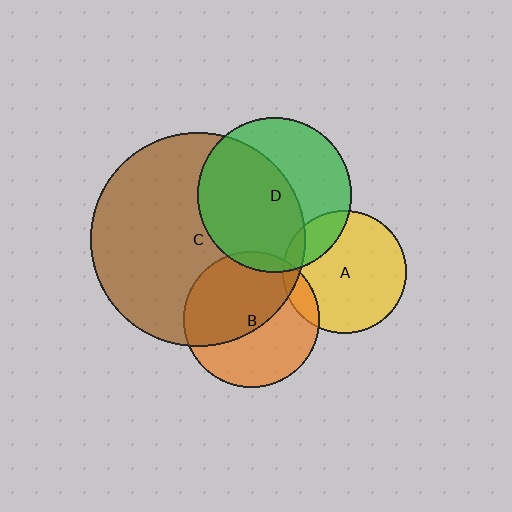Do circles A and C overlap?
Yes.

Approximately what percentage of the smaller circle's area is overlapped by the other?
Approximately 10%.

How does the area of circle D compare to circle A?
Approximately 1.5 times.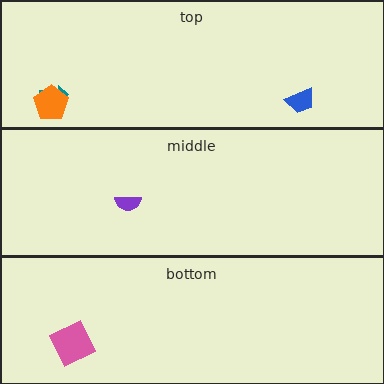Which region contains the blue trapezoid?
The top region.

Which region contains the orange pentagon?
The top region.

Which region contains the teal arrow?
The top region.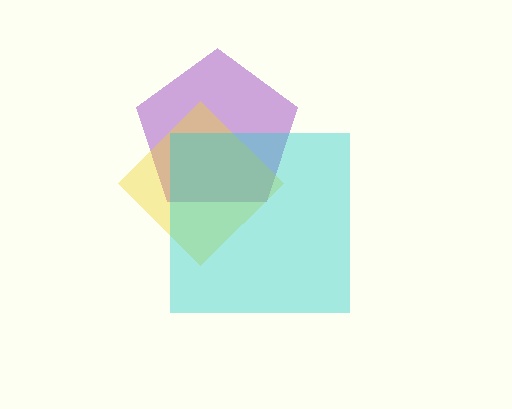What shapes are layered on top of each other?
The layered shapes are: a purple pentagon, a yellow diamond, a cyan square.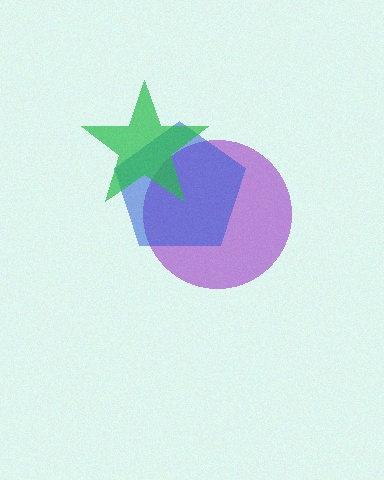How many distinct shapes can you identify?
There are 3 distinct shapes: a purple circle, a blue pentagon, a green star.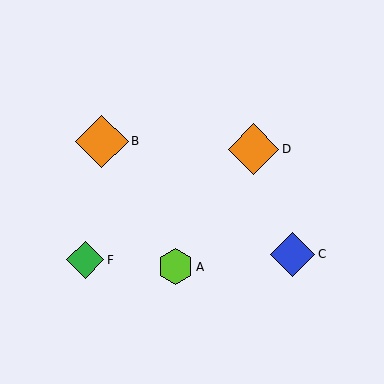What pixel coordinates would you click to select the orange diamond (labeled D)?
Click at (254, 149) to select the orange diamond D.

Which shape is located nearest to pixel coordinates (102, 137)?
The orange diamond (labeled B) at (102, 141) is nearest to that location.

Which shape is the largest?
The orange diamond (labeled B) is the largest.